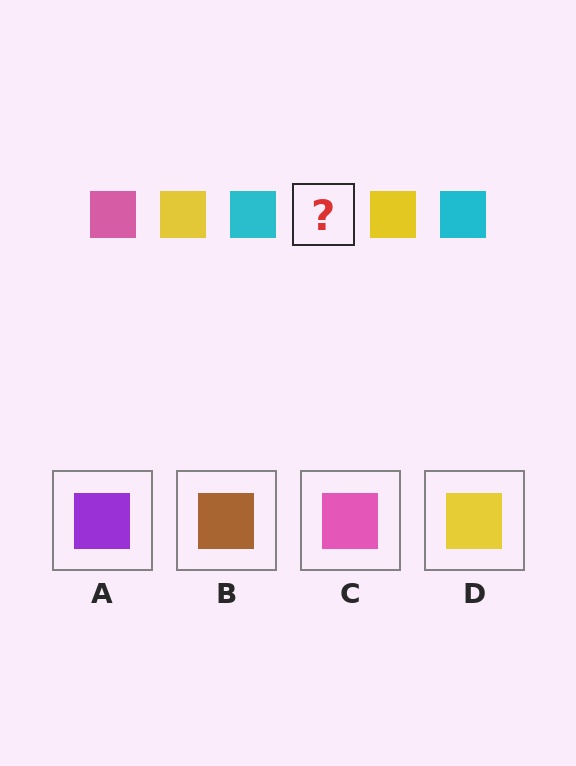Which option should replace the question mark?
Option C.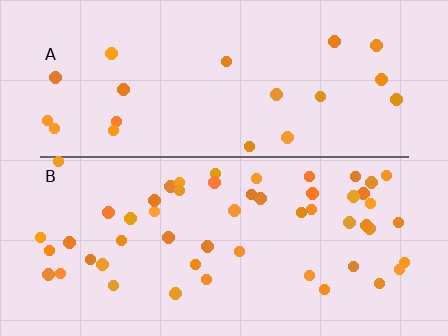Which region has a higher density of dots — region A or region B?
B (the bottom).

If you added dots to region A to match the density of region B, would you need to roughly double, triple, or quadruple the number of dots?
Approximately triple.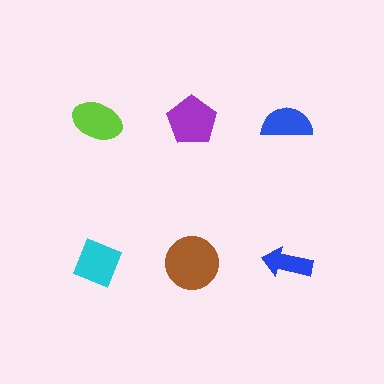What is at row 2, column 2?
A brown circle.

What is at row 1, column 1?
A lime ellipse.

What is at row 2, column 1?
A cyan diamond.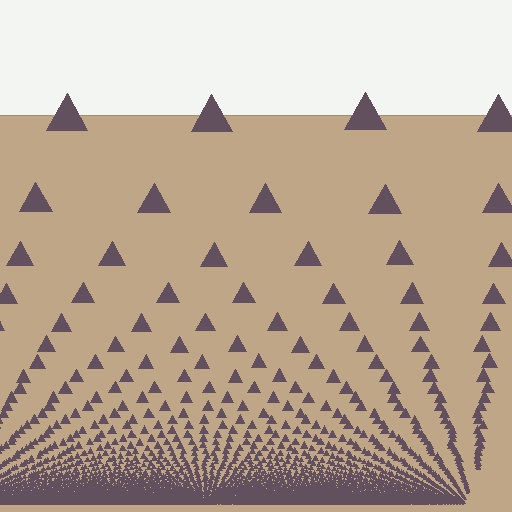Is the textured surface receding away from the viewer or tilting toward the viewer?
The surface appears to tilt toward the viewer. Texture elements get larger and sparser toward the top.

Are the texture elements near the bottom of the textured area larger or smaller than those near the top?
Smaller. The gradient is inverted — elements near the bottom are smaller and denser.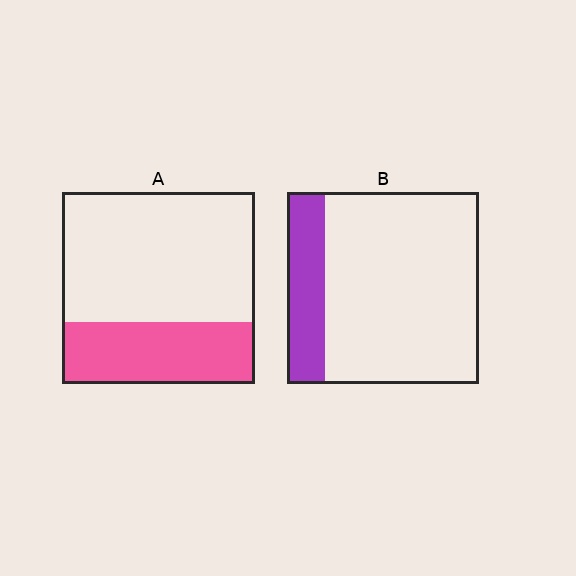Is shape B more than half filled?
No.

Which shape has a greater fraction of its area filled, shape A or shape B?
Shape A.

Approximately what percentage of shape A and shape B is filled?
A is approximately 30% and B is approximately 20%.